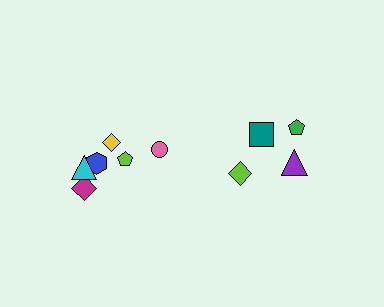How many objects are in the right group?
There are 4 objects.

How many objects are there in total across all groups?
There are 10 objects.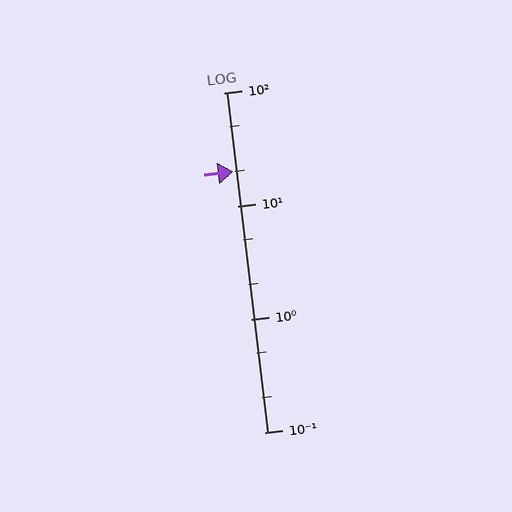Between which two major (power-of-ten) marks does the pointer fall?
The pointer is between 10 and 100.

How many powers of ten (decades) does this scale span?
The scale spans 3 decades, from 0.1 to 100.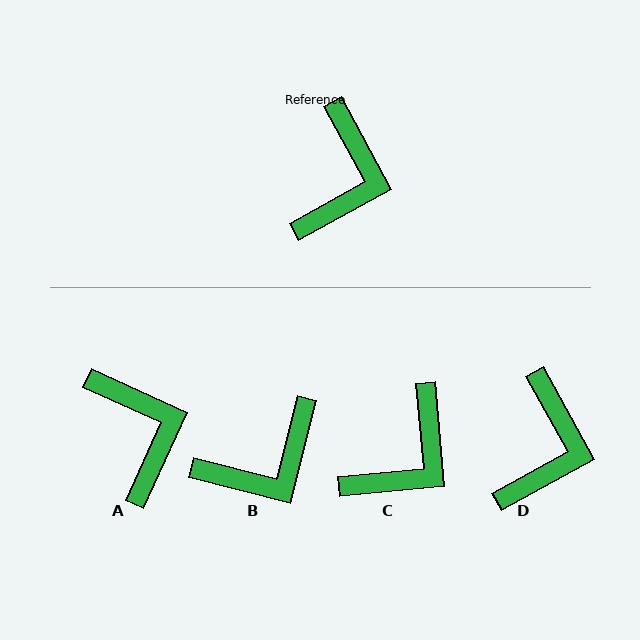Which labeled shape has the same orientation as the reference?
D.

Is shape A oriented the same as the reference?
No, it is off by about 37 degrees.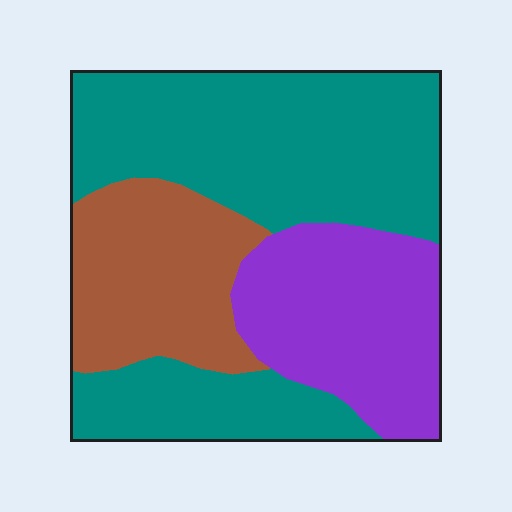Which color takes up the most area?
Teal, at roughly 50%.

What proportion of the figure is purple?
Purple takes up about one quarter (1/4) of the figure.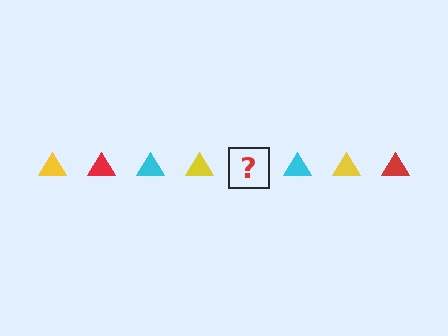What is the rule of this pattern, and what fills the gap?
The rule is that the pattern cycles through yellow, red, cyan triangles. The gap should be filled with a red triangle.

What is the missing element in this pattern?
The missing element is a red triangle.